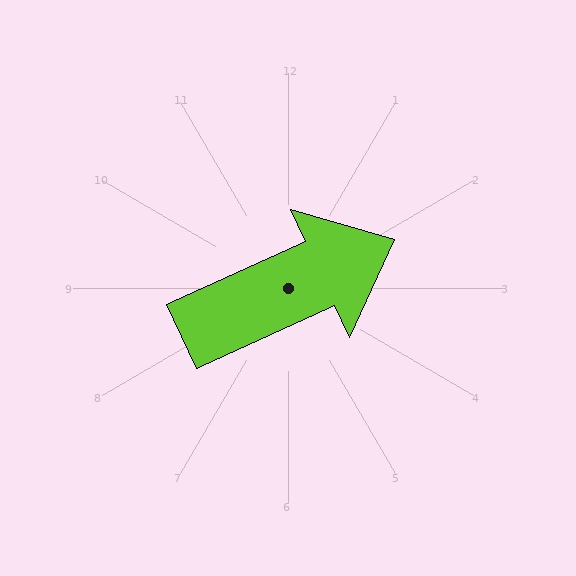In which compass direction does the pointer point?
Northeast.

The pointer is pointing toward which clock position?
Roughly 2 o'clock.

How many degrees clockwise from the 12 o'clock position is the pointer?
Approximately 65 degrees.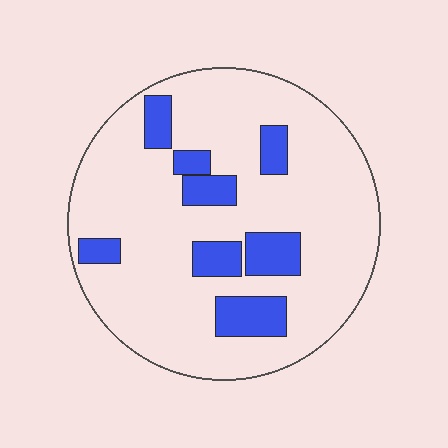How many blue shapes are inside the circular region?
8.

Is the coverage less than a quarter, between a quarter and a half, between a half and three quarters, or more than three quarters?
Less than a quarter.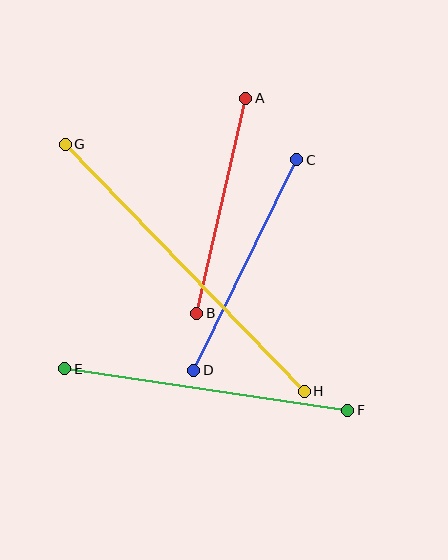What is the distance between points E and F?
The distance is approximately 286 pixels.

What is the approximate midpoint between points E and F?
The midpoint is at approximately (206, 390) pixels.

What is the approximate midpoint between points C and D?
The midpoint is at approximately (245, 265) pixels.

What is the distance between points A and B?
The distance is approximately 220 pixels.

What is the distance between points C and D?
The distance is approximately 234 pixels.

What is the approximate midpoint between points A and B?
The midpoint is at approximately (221, 206) pixels.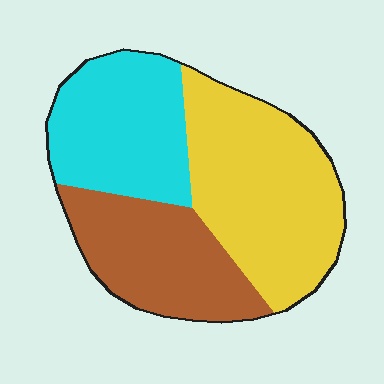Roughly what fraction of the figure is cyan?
Cyan takes up about one third (1/3) of the figure.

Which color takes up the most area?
Yellow, at roughly 40%.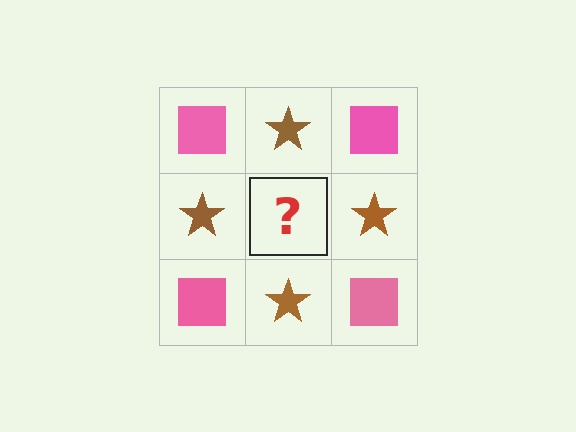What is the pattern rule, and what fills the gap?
The rule is that it alternates pink square and brown star in a checkerboard pattern. The gap should be filled with a pink square.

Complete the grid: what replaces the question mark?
The question mark should be replaced with a pink square.